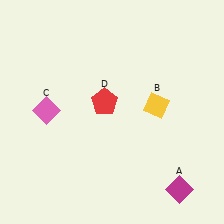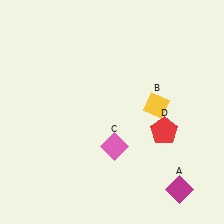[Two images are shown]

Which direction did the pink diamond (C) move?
The pink diamond (C) moved right.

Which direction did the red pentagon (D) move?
The red pentagon (D) moved right.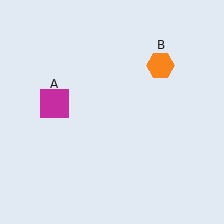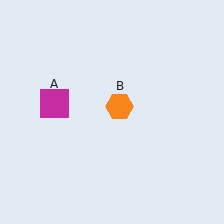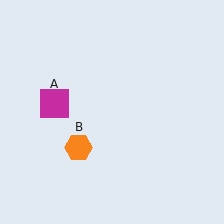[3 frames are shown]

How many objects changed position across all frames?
1 object changed position: orange hexagon (object B).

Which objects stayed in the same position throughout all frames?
Magenta square (object A) remained stationary.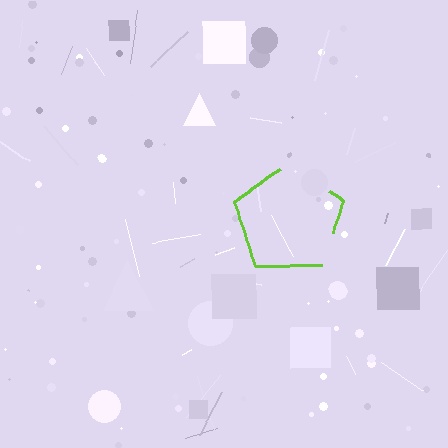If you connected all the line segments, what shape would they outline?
They would outline a pentagon.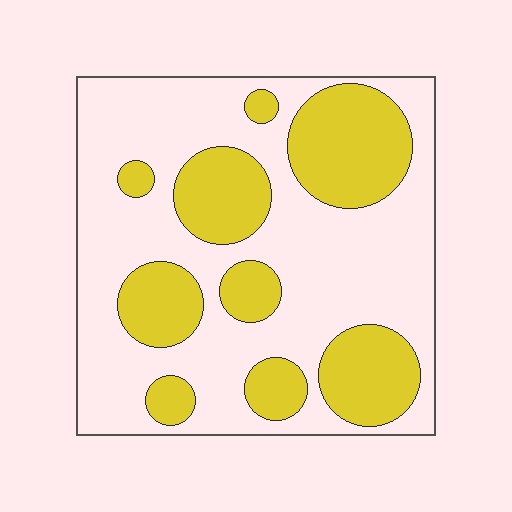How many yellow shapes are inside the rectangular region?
9.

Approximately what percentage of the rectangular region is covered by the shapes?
Approximately 35%.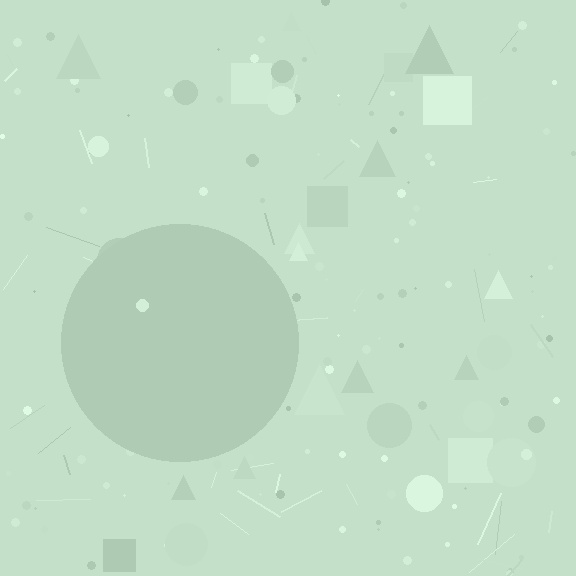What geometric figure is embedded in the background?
A circle is embedded in the background.